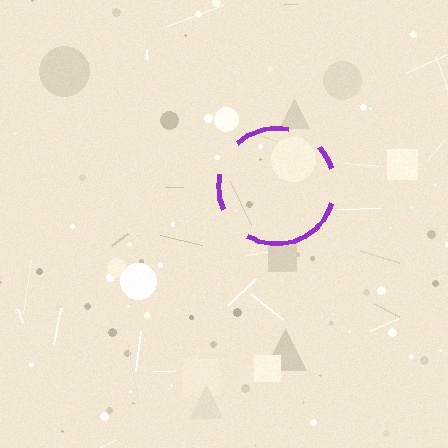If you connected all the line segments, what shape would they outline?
They would outline a circle.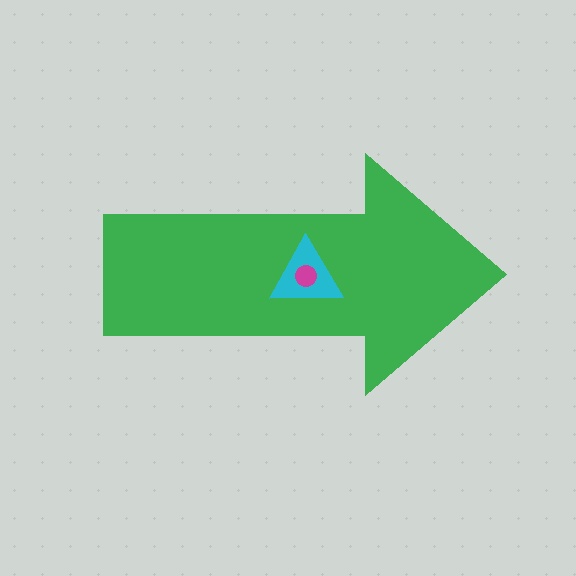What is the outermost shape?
The green arrow.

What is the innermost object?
The magenta circle.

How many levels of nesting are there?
3.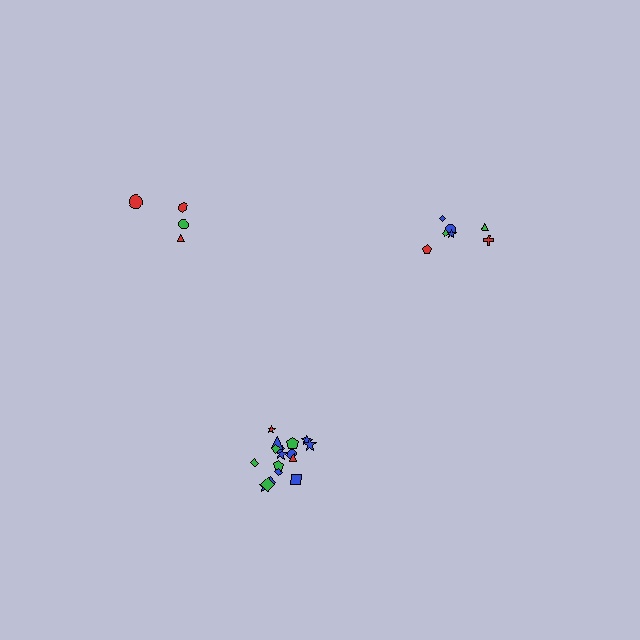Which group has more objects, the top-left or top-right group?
The top-right group.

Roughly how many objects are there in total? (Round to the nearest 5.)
Roughly 30 objects in total.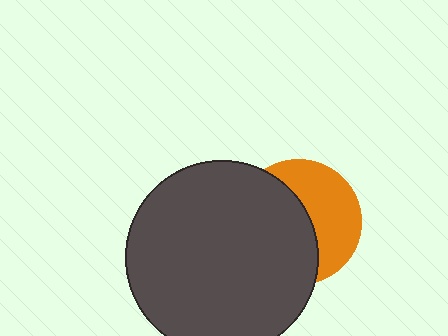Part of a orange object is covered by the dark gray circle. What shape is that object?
It is a circle.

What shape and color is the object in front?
The object in front is a dark gray circle.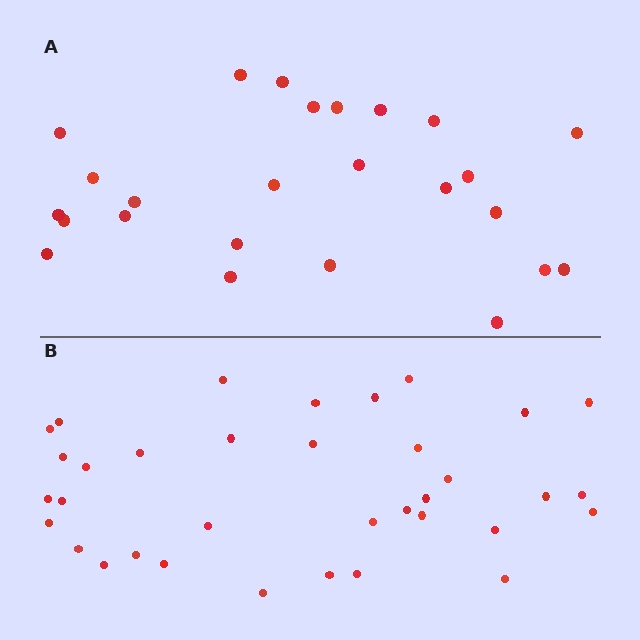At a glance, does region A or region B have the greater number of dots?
Region B (the bottom region) has more dots.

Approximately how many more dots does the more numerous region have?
Region B has roughly 10 or so more dots than region A.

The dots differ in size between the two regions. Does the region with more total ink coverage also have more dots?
No. Region A has more total ink coverage because its dots are larger, but region B actually contains more individual dots. Total area can be misleading — the number of items is what matters here.